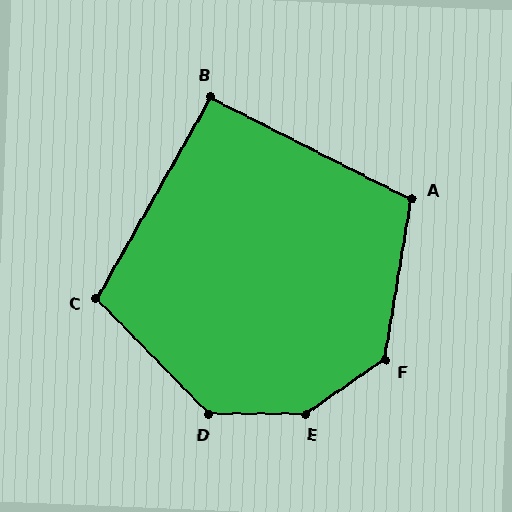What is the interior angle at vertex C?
Approximately 106 degrees (obtuse).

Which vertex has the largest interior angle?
E, at approximately 146 degrees.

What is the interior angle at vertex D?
Approximately 134 degrees (obtuse).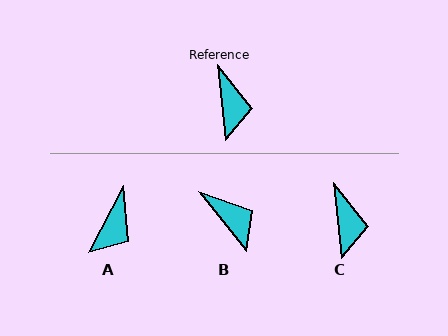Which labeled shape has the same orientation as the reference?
C.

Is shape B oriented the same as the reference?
No, it is off by about 32 degrees.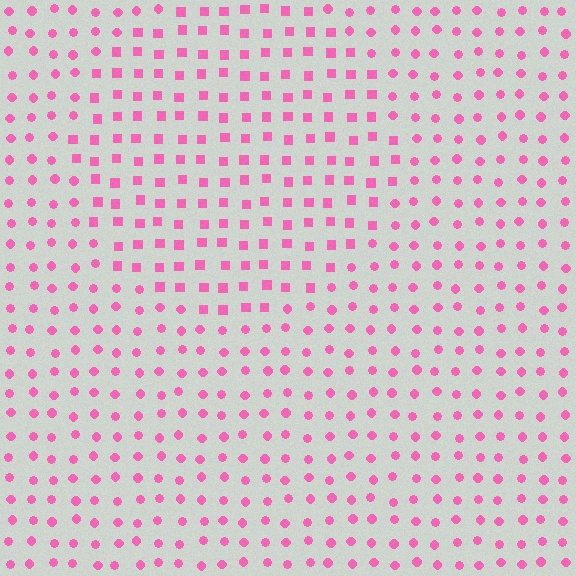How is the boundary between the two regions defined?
The boundary is defined by a change in element shape: squares inside vs. circles outside. All elements share the same color and spacing.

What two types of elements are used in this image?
The image uses squares inside the circle region and circles outside it.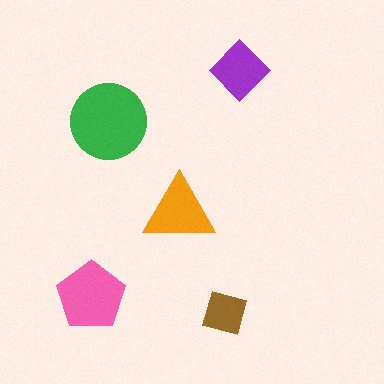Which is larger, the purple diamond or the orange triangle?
The orange triangle.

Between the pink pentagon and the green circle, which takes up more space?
The green circle.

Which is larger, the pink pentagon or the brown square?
The pink pentagon.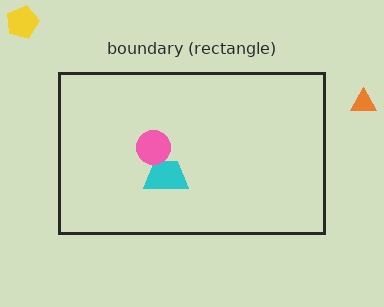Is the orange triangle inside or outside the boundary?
Outside.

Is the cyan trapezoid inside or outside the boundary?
Inside.